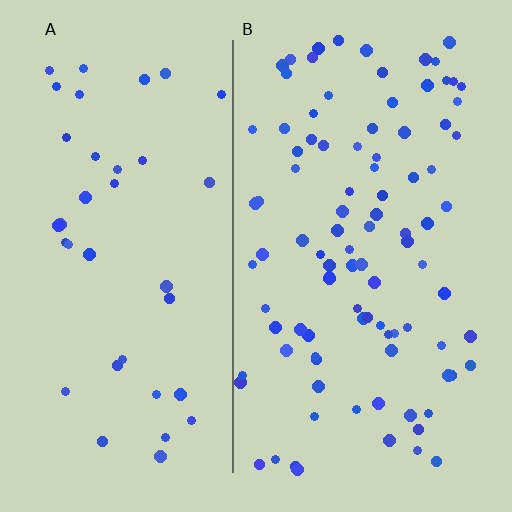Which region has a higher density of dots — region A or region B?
B (the right).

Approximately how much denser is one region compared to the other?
Approximately 2.5× — region B over region A.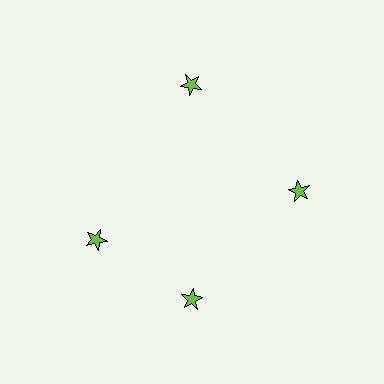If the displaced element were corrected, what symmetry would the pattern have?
It would have 4-fold rotational symmetry — the pattern would map onto itself every 90 degrees.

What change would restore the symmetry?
The symmetry would be restored by rotating it back into even spacing with its neighbors so that all 4 stars sit at equal angles and equal distance from the center.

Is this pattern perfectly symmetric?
No. The 4 lime stars are arranged in a ring, but one element near the 9 o'clock position is rotated out of alignment along the ring, breaking the 4-fold rotational symmetry.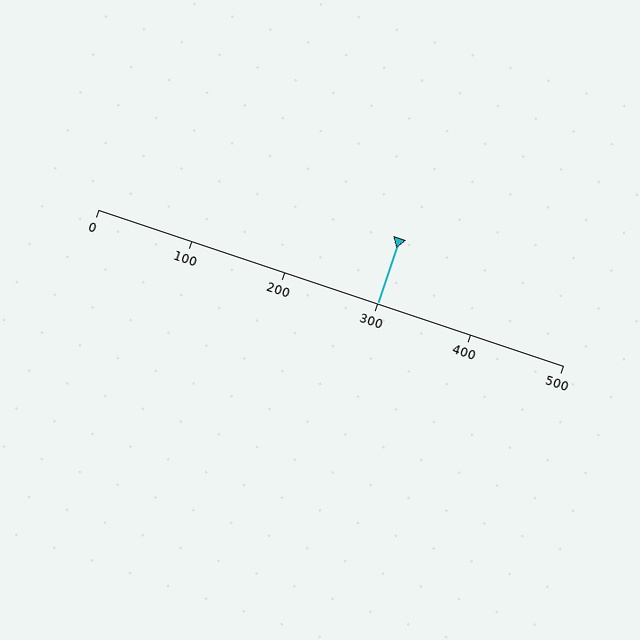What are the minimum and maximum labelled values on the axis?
The axis runs from 0 to 500.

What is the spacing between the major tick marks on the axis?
The major ticks are spaced 100 apart.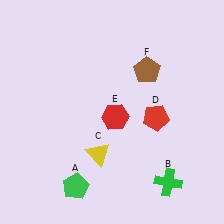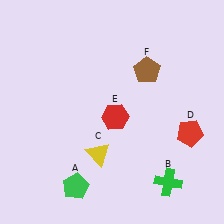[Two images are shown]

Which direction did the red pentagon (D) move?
The red pentagon (D) moved right.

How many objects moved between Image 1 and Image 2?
1 object moved between the two images.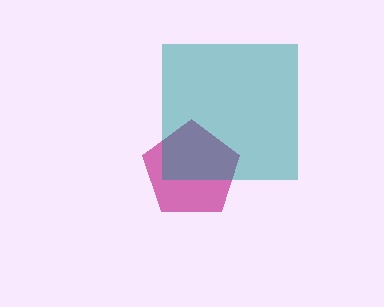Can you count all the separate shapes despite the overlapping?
Yes, there are 2 separate shapes.